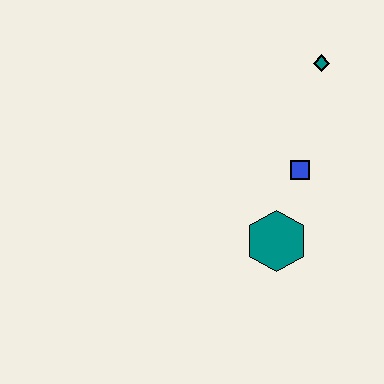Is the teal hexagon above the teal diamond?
No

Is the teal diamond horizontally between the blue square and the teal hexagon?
No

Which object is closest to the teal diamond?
The blue square is closest to the teal diamond.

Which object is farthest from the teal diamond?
The teal hexagon is farthest from the teal diamond.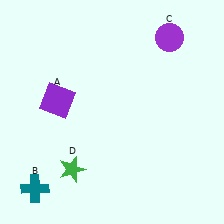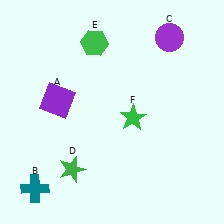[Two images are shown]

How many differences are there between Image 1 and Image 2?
There are 2 differences between the two images.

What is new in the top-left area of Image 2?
A green hexagon (E) was added in the top-left area of Image 2.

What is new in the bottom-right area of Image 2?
A green star (F) was added in the bottom-right area of Image 2.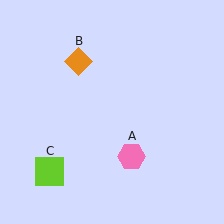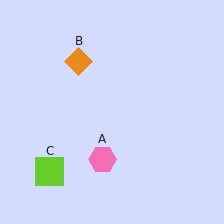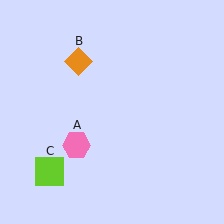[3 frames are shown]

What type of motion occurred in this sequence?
The pink hexagon (object A) rotated clockwise around the center of the scene.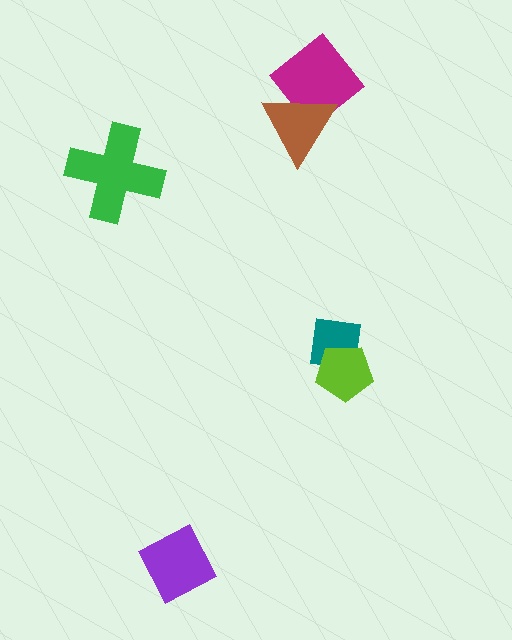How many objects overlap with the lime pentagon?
1 object overlaps with the lime pentagon.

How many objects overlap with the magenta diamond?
1 object overlaps with the magenta diamond.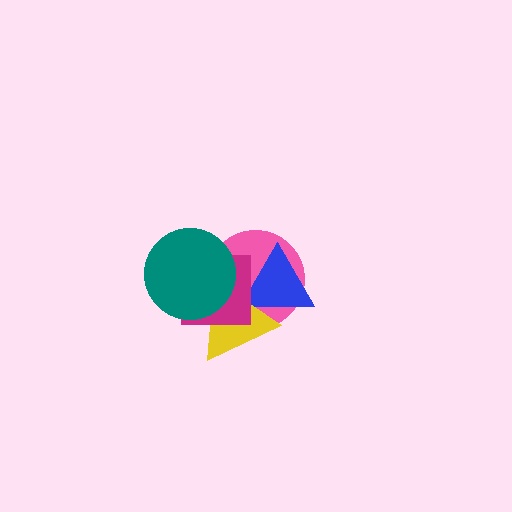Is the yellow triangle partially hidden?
Yes, it is partially covered by another shape.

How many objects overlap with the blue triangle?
3 objects overlap with the blue triangle.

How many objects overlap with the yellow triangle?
4 objects overlap with the yellow triangle.